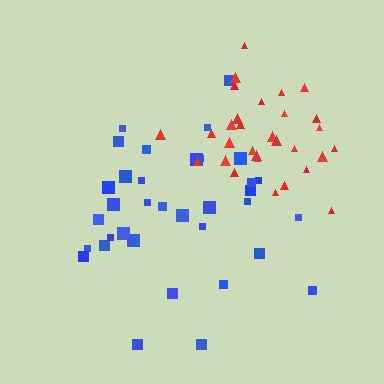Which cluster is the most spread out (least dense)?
Blue.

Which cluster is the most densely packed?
Red.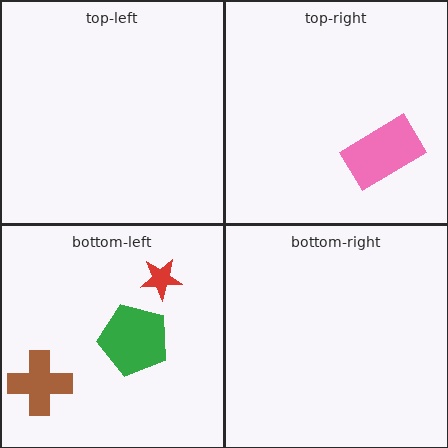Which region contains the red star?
The bottom-left region.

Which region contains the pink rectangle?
The top-right region.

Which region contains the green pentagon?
The bottom-left region.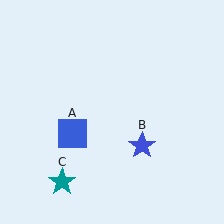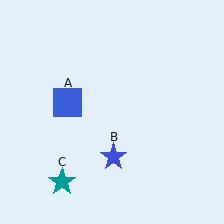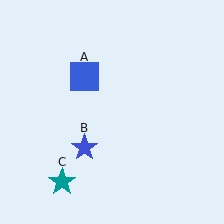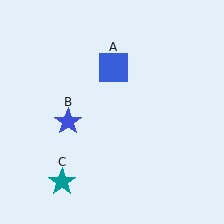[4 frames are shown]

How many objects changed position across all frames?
2 objects changed position: blue square (object A), blue star (object B).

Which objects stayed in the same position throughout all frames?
Teal star (object C) remained stationary.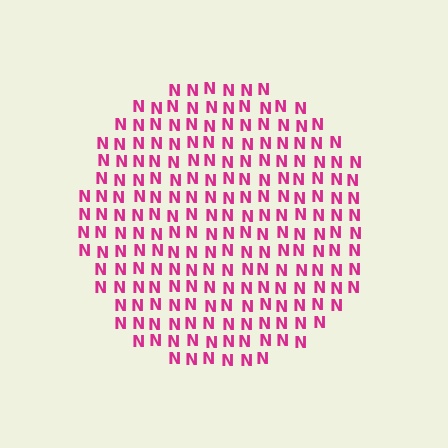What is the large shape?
The large shape is a circle.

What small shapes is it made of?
It is made of small letter N's.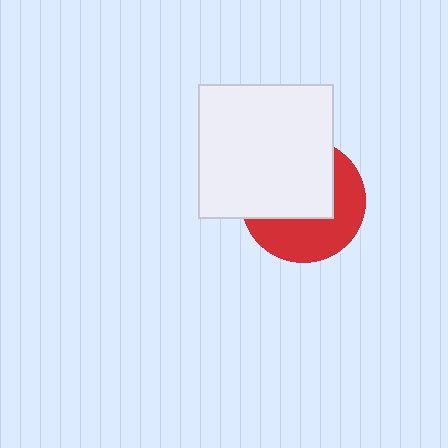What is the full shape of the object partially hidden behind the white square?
The partially hidden object is a red circle.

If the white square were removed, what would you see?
You would see the complete red circle.